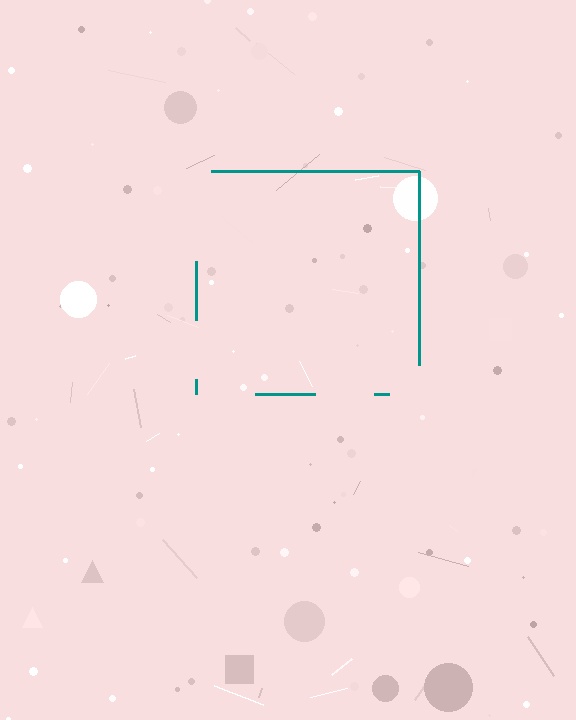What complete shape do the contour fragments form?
The contour fragments form a square.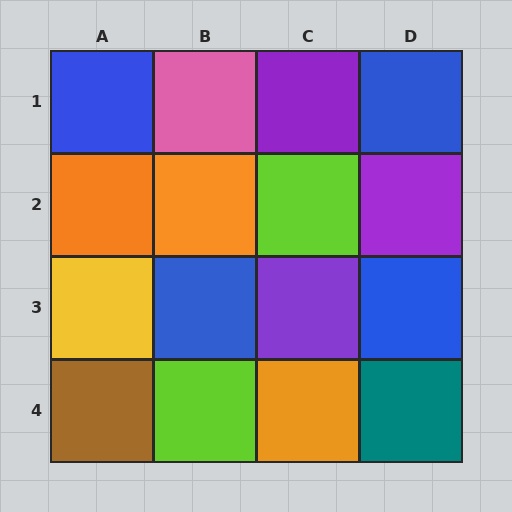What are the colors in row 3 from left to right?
Yellow, blue, purple, blue.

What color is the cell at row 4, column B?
Lime.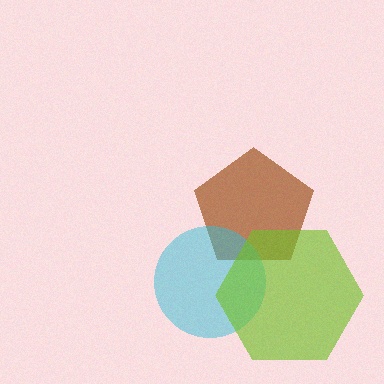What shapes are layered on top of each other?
The layered shapes are: a brown pentagon, a cyan circle, a lime hexagon.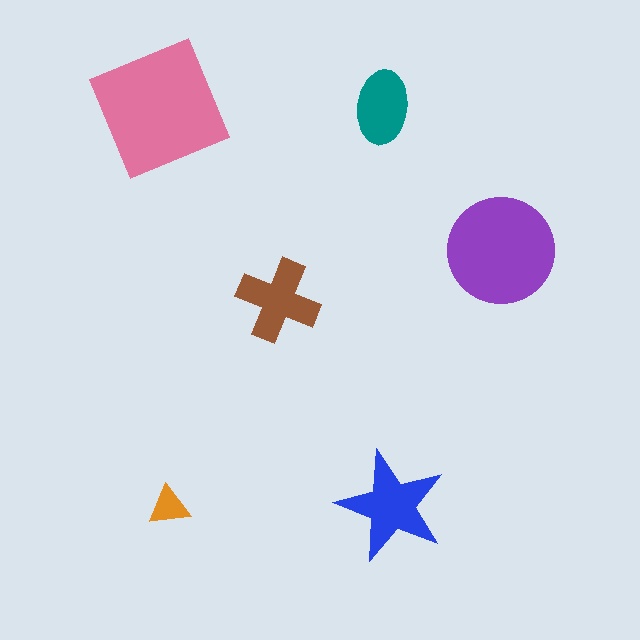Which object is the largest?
The pink square.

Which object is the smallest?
The orange triangle.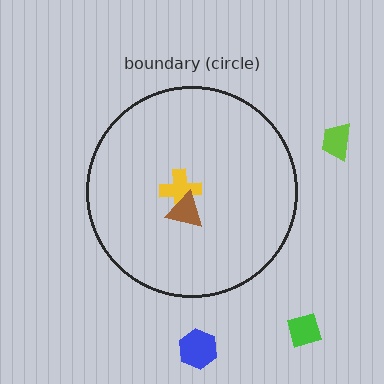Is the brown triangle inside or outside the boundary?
Inside.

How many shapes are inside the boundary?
2 inside, 3 outside.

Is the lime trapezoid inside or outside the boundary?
Outside.